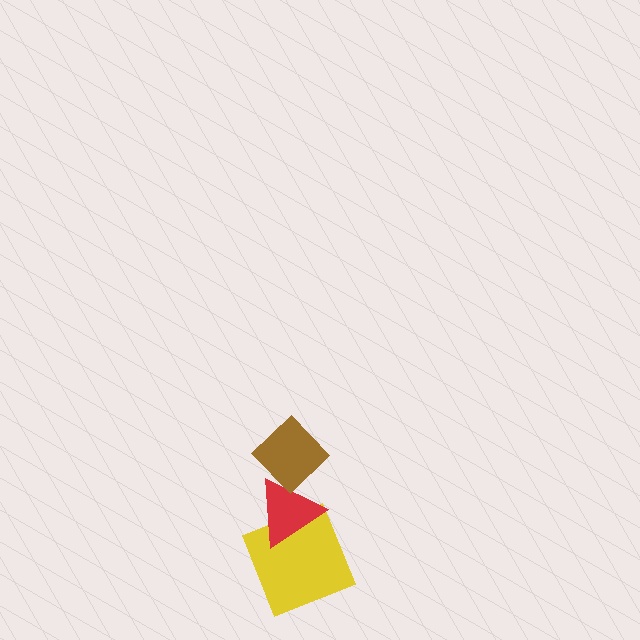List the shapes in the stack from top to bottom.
From top to bottom: the brown diamond, the red triangle, the yellow square.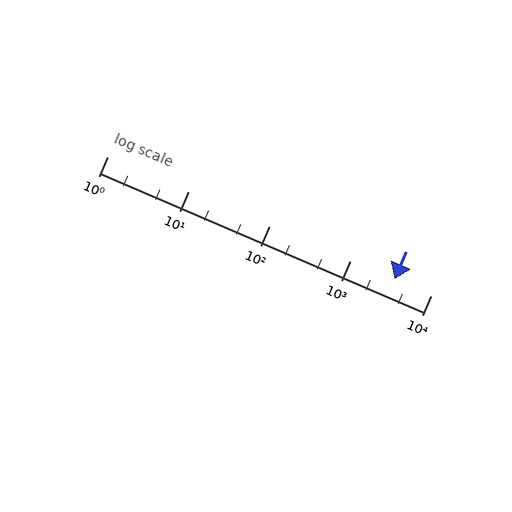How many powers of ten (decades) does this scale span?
The scale spans 4 decades, from 1 to 10000.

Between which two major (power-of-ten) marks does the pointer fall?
The pointer is between 1000 and 10000.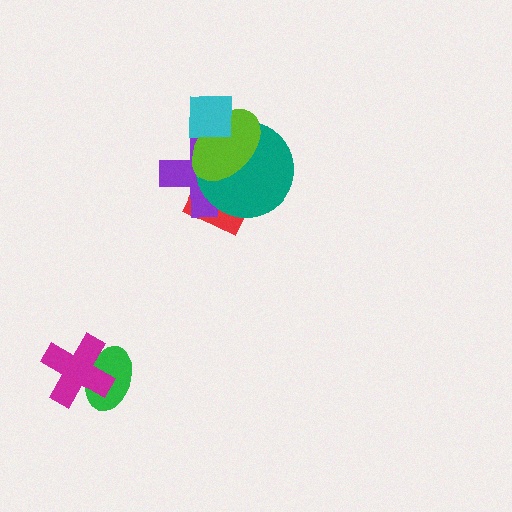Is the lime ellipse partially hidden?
Yes, it is partially covered by another shape.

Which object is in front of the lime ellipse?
The cyan square is in front of the lime ellipse.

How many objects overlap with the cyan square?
3 objects overlap with the cyan square.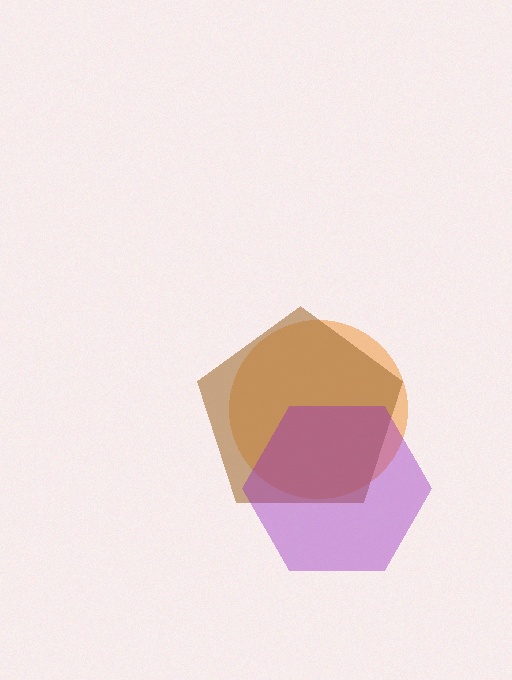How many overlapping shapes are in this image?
There are 3 overlapping shapes in the image.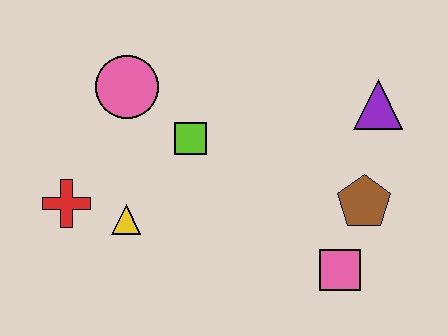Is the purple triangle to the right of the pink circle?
Yes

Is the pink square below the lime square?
Yes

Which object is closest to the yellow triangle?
The red cross is closest to the yellow triangle.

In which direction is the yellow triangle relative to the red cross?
The yellow triangle is to the right of the red cross.